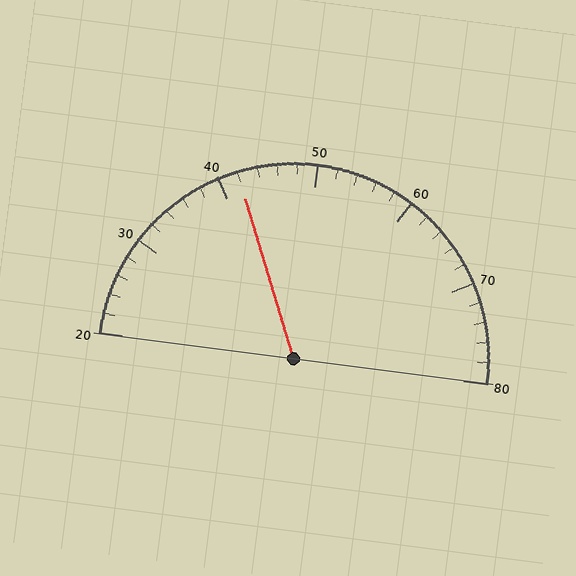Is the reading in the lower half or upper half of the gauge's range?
The reading is in the lower half of the range (20 to 80).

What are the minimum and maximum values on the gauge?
The gauge ranges from 20 to 80.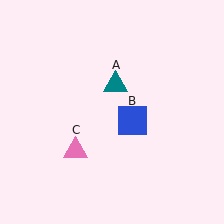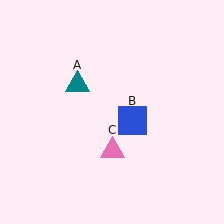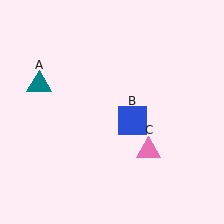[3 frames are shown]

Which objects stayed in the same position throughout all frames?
Blue square (object B) remained stationary.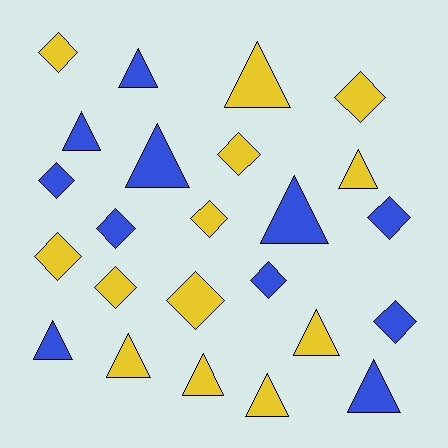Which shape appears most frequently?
Diamond, with 12 objects.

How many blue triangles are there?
There are 6 blue triangles.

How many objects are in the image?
There are 24 objects.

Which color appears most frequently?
Yellow, with 13 objects.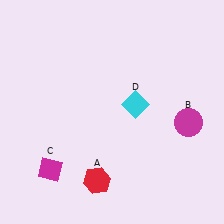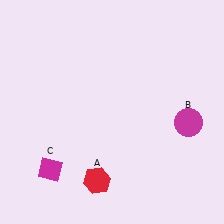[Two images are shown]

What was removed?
The cyan diamond (D) was removed in Image 2.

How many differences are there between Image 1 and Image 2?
There is 1 difference between the two images.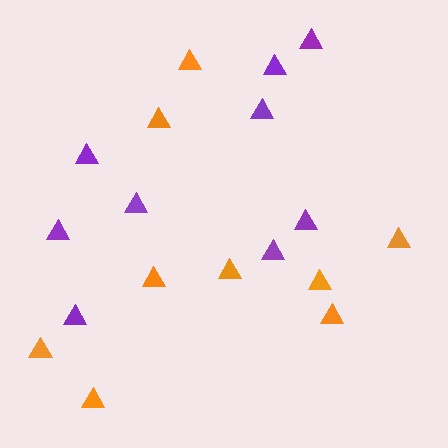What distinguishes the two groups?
There are 2 groups: one group of purple triangles (9) and one group of orange triangles (9).